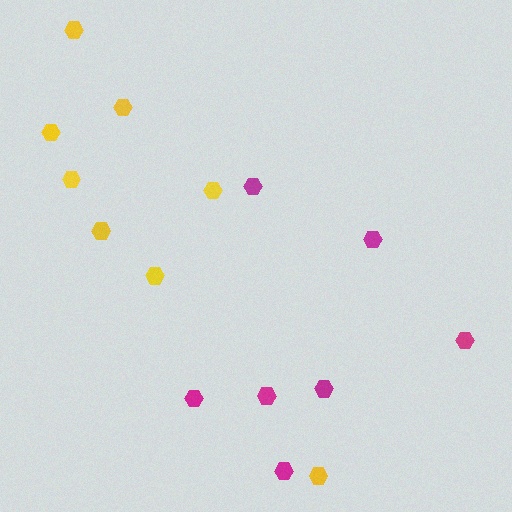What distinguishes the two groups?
There are 2 groups: one group of yellow hexagons (8) and one group of magenta hexagons (7).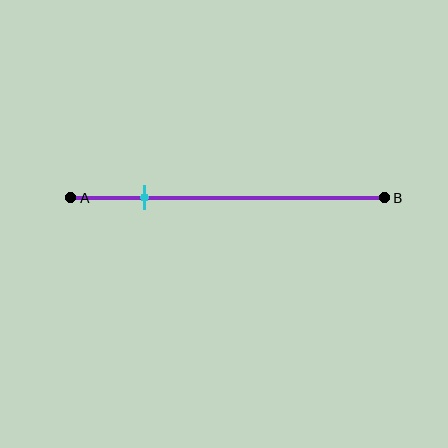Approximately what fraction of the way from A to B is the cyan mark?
The cyan mark is approximately 25% of the way from A to B.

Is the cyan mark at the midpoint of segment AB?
No, the mark is at about 25% from A, not at the 50% midpoint.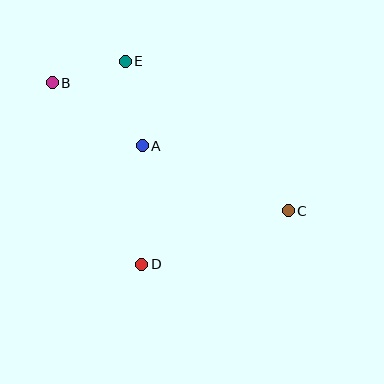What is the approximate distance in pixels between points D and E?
The distance between D and E is approximately 204 pixels.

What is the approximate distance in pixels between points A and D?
The distance between A and D is approximately 119 pixels.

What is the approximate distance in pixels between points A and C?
The distance between A and C is approximately 160 pixels.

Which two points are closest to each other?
Points B and E are closest to each other.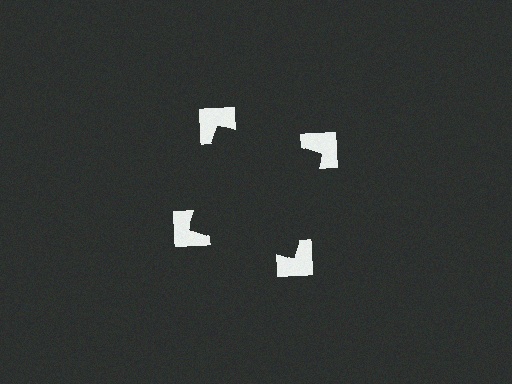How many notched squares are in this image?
There are 4 — one at each vertex of the illusory square.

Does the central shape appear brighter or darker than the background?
It typically appears slightly darker than the background, even though no actual brightness change is drawn.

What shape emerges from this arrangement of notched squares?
An illusory square — its edges are inferred from the aligned wedge cuts in the notched squares, not physically drawn.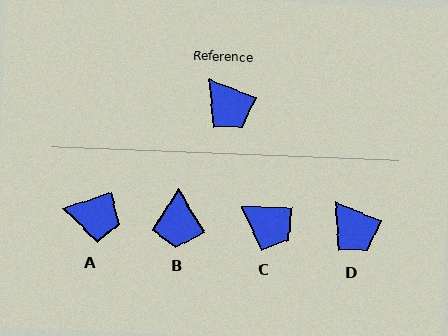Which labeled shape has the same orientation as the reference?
D.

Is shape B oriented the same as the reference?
No, it is off by about 37 degrees.